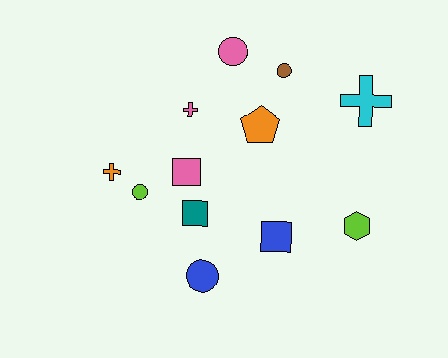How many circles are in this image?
There are 4 circles.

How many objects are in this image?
There are 12 objects.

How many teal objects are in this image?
There is 1 teal object.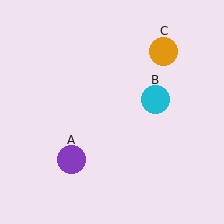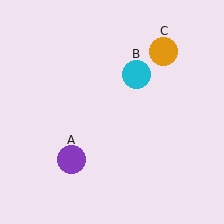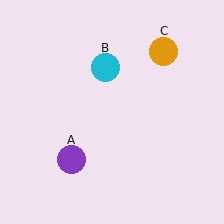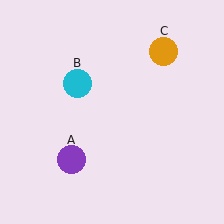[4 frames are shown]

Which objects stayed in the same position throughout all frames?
Purple circle (object A) and orange circle (object C) remained stationary.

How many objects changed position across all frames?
1 object changed position: cyan circle (object B).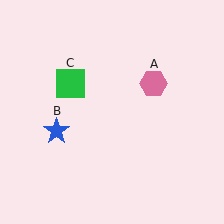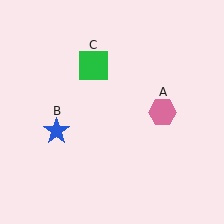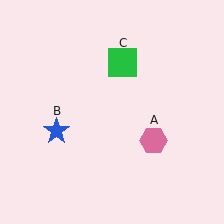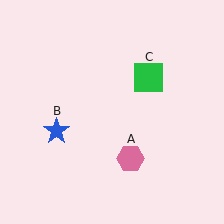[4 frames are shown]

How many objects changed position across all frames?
2 objects changed position: pink hexagon (object A), green square (object C).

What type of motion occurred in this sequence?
The pink hexagon (object A), green square (object C) rotated clockwise around the center of the scene.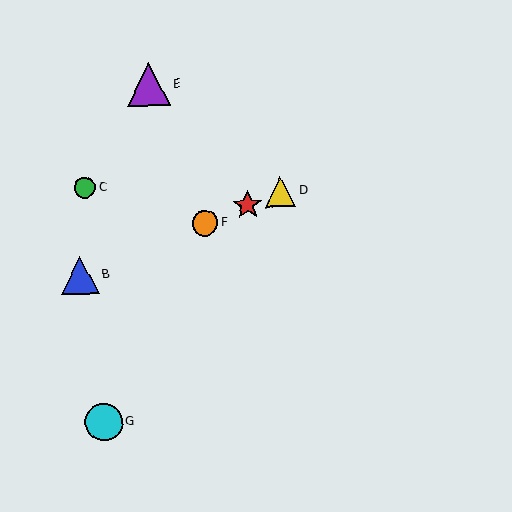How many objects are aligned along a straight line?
4 objects (A, B, D, F) are aligned along a straight line.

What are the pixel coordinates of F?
Object F is at (205, 223).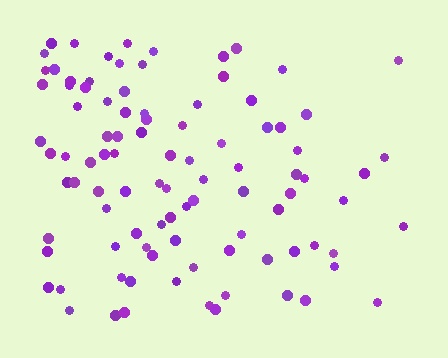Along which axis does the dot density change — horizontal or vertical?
Horizontal.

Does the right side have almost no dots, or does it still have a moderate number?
Still a moderate number, just noticeably fewer than the left.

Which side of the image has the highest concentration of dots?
The left.